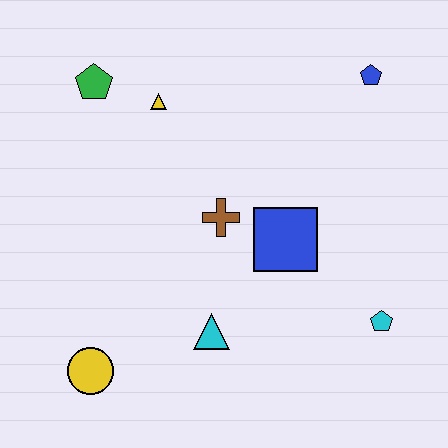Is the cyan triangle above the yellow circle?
Yes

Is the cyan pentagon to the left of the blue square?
No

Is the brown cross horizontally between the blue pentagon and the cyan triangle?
Yes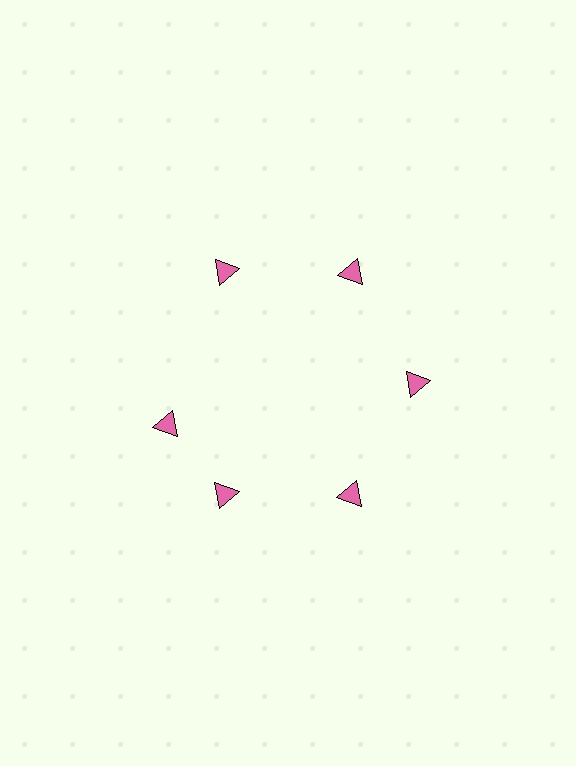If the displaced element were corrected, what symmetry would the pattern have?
It would have 6-fold rotational symmetry — the pattern would map onto itself every 60 degrees.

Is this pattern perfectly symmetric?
No. The 6 pink triangles are arranged in a ring, but one element near the 9 o'clock position is rotated out of alignment along the ring, breaking the 6-fold rotational symmetry.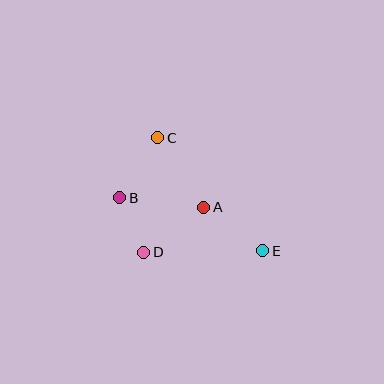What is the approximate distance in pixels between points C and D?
The distance between C and D is approximately 115 pixels.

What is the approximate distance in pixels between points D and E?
The distance between D and E is approximately 119 pixels.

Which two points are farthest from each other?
Points C and E are farthest from each other.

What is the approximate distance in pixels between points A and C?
The distance between A and C is approximately 83 pixels.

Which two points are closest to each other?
Points B and D are closest to each other.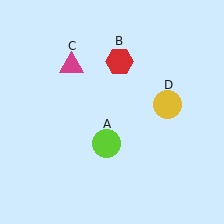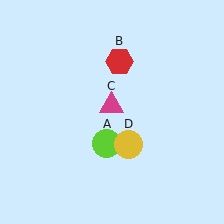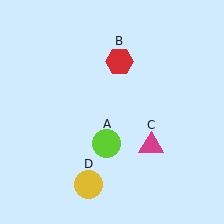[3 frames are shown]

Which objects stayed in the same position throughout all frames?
Lime circle (object A) and red hexagon (object B) remained stationary.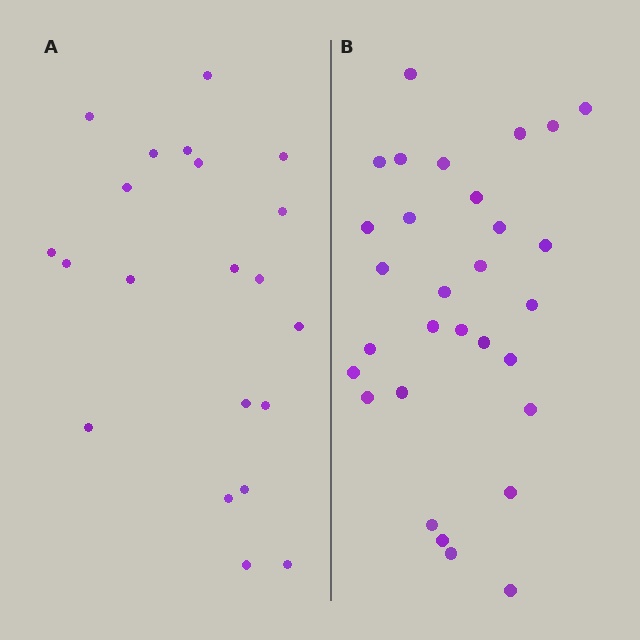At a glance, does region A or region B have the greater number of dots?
Region B (the right region) has more dots.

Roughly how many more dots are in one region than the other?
Region B has roughly 8 or so more dots than region A.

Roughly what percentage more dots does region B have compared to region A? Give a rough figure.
About 45% more.